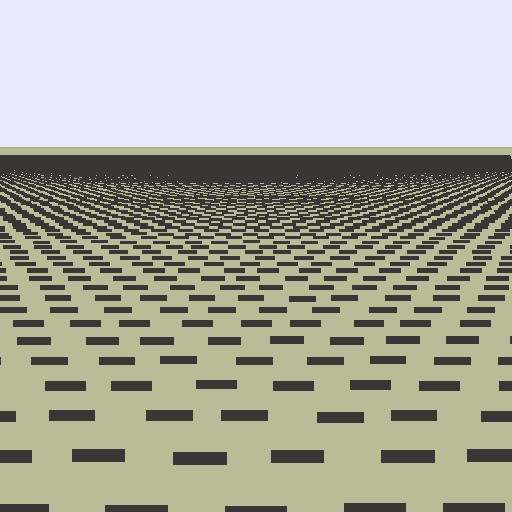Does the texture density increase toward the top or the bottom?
Density increases toward the top.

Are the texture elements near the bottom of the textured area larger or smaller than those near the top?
Larger. Near the bottom, elements are closer to the viewer and appear at a bigger on-screen size.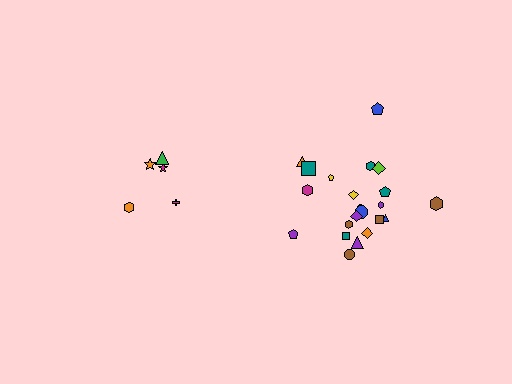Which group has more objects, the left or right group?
The right group.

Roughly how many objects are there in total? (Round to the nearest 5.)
Roughly 25 objects in total.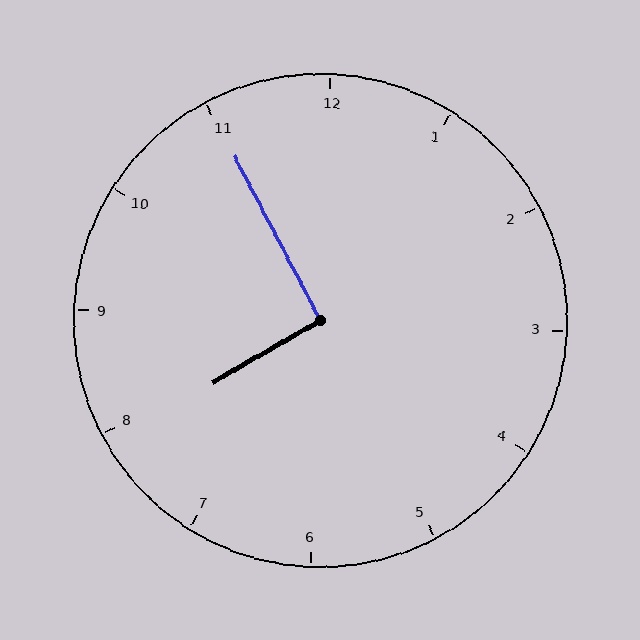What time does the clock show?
7:55.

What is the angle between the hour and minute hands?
Approximately 92 degrees.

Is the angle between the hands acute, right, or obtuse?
It is right.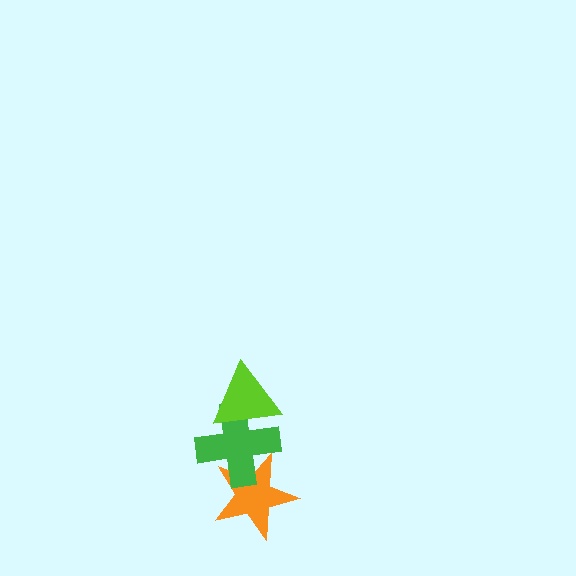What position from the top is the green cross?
The green cross is 2nd from the top.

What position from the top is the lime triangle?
The lime triangle is 1st from the top.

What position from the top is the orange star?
The orange star is 3rd from the top.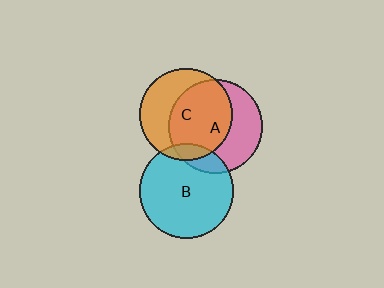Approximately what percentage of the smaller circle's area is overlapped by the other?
Approximately 15%.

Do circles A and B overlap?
Yes.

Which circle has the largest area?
Circle B (cyan).